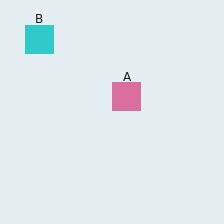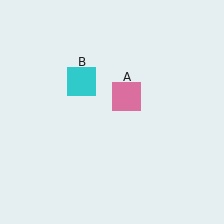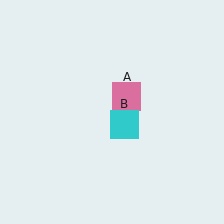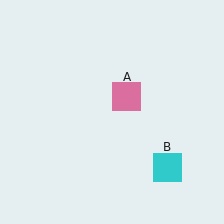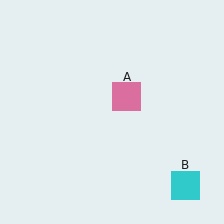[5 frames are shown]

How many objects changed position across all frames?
1 object changed position: cyan square (object B).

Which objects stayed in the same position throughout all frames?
Pink square (object A) remained stationary.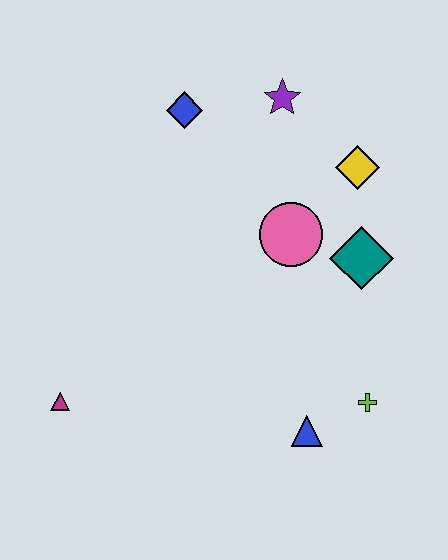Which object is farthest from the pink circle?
The magenta triangle is farthest from the pink circle.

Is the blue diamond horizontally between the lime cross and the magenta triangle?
Yes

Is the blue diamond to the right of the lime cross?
No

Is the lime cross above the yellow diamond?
No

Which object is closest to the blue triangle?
The lime cross is closest to the blue triangle.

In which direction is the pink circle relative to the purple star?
The pink circle is below the purple star.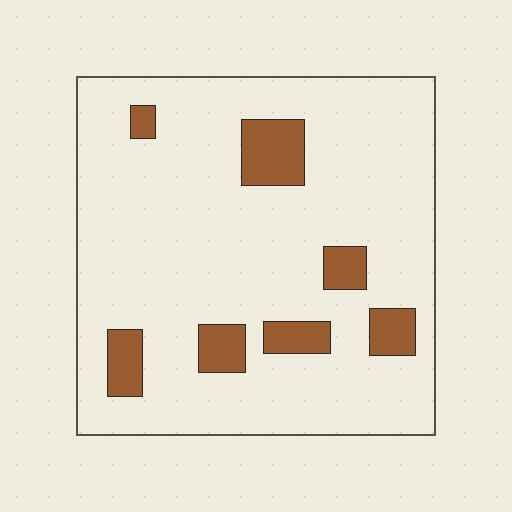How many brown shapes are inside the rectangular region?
7.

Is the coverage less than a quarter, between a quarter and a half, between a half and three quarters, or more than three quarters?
Less than a quarter.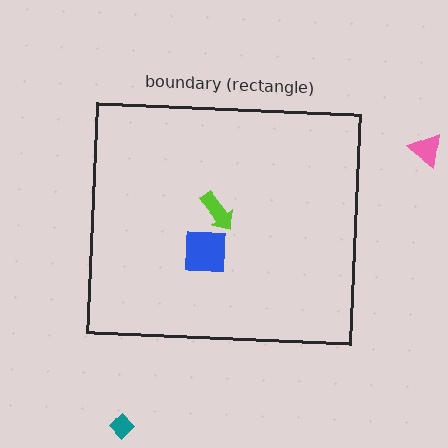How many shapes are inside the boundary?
2 inside, 2 outside.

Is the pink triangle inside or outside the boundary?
Outside.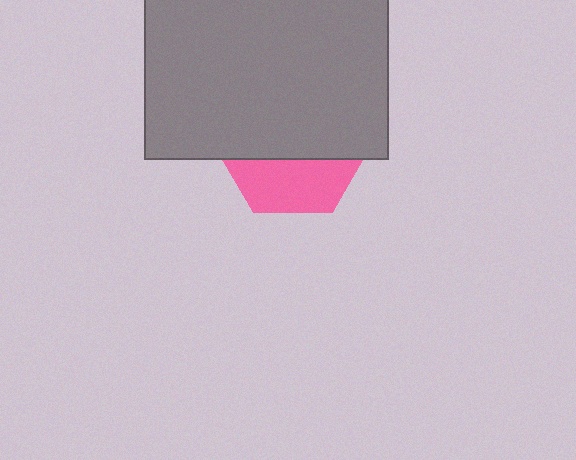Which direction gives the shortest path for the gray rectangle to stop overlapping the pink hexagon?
Moving up gives the shortest separation.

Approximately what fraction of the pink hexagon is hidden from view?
Roughly 64% of the pink hexagon is hidden behind the gray rectangle.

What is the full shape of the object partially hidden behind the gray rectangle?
The partially hidden object is a pink hexagon.